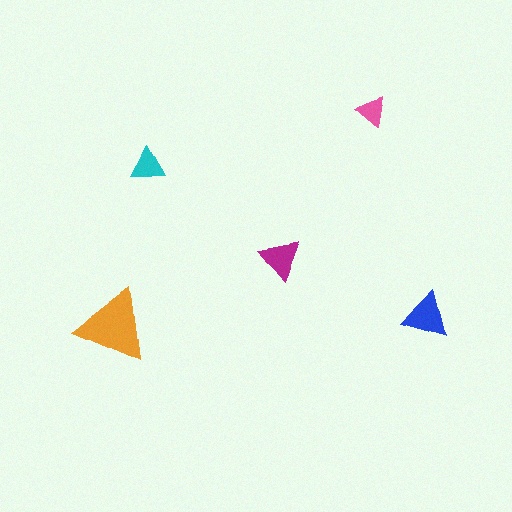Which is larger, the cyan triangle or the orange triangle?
The orange one.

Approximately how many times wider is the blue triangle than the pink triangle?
About 1.5 times wider.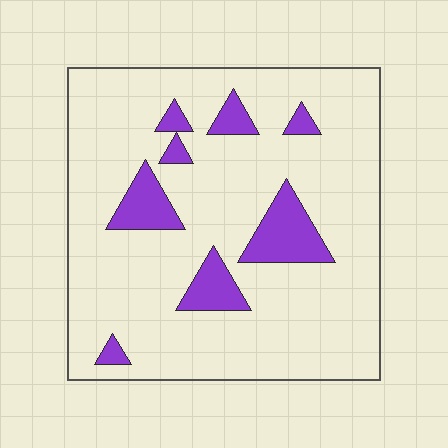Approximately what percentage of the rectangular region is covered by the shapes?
Approximately 15%.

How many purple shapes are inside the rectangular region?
8.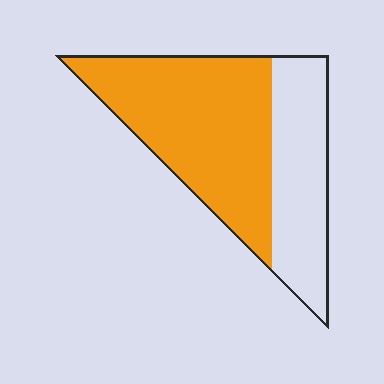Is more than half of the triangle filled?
Yes.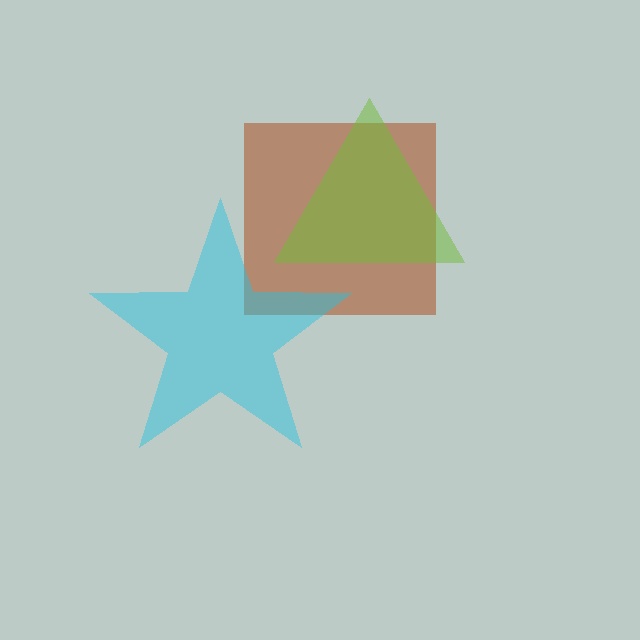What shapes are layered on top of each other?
The layered shapes are: a brown square, a cyan star, a lime triangle.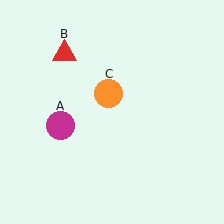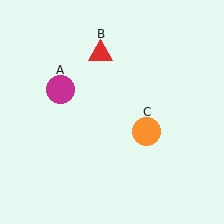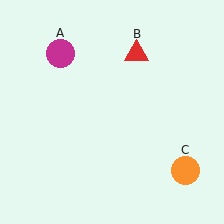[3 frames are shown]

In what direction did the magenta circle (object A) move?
The magenta circle (object A) moved up.